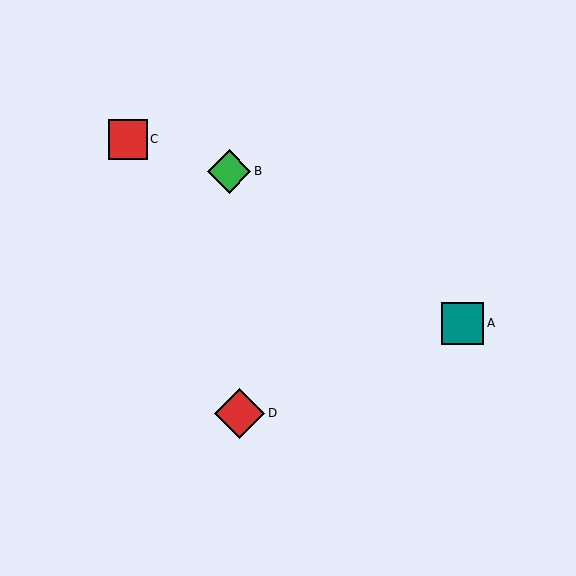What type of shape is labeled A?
Shape A is a teal square.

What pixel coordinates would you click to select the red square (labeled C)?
Click at (128, 139) to select the red square C.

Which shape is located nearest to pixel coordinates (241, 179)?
The green diamond (labeled B) at (229, 171) is nearest to that location.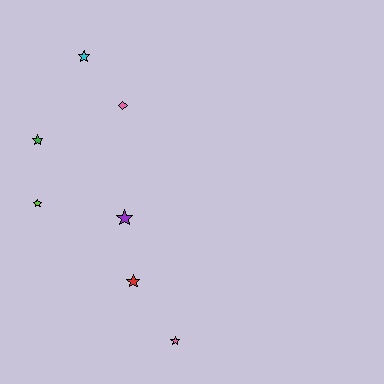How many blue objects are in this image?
There are no blue objects.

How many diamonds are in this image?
There is 1 diamond.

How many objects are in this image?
There are 7 objects.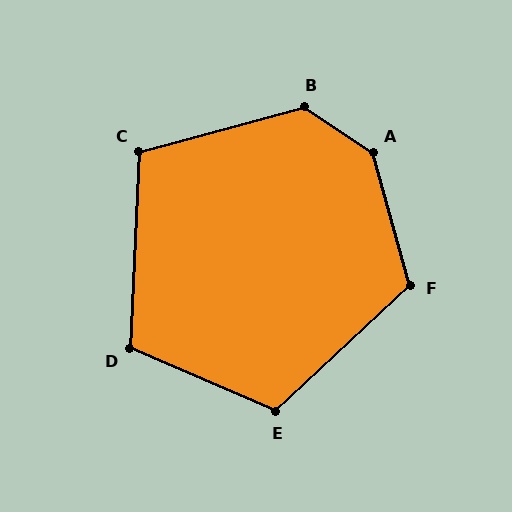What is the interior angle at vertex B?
Approximately 132 degrees (obtuse).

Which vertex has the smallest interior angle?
C, at approximately 108 degrees.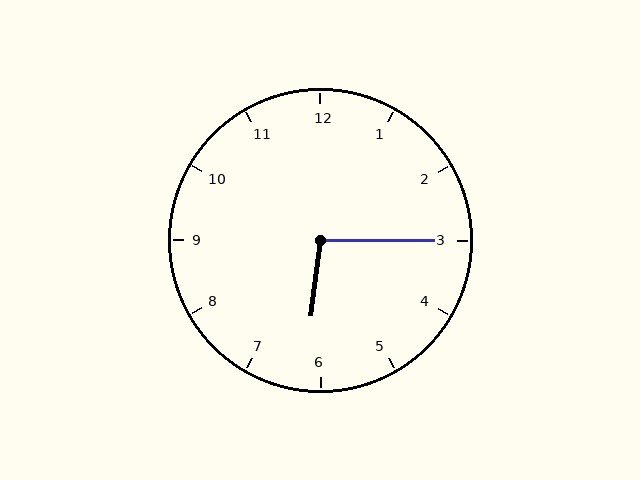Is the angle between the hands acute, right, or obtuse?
It is obtuse.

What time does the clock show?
6:15.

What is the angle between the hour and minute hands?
Approximately 98 degrees.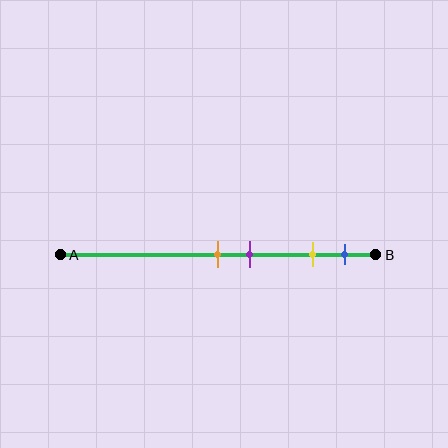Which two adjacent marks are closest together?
The orange and purple marks are the closest adjacent pair.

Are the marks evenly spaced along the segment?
No, the marks are not evenly spaced.